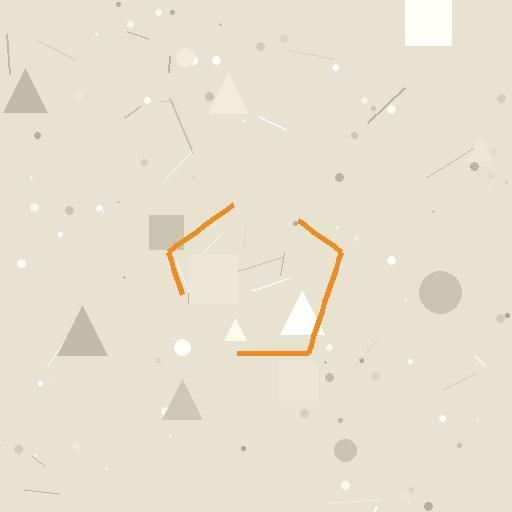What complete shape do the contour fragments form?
The contour fragments form a pentagon.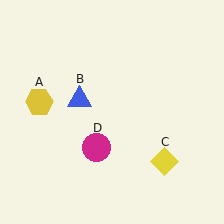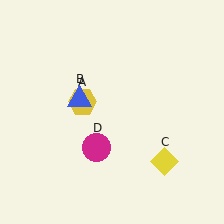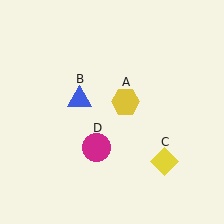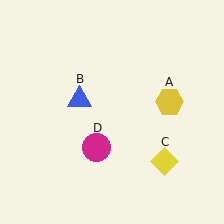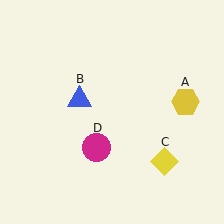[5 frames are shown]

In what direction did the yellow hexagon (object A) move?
The yellow hexagon (object A) moved right.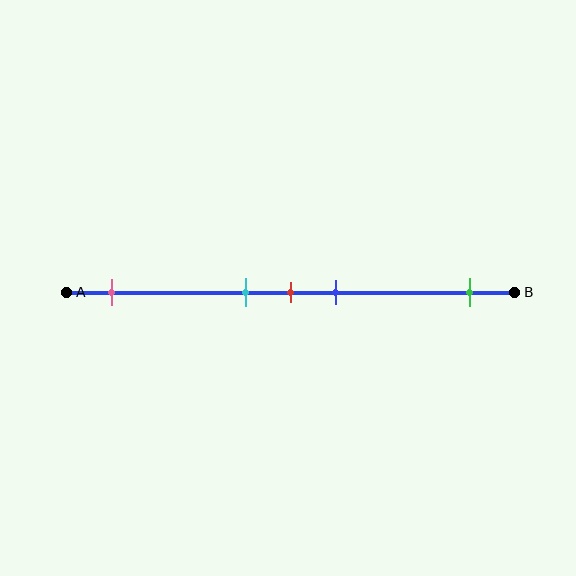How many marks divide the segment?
There are 5 marks dividing the segment.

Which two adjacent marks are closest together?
The cyan and red marks are the closest adjacent pair.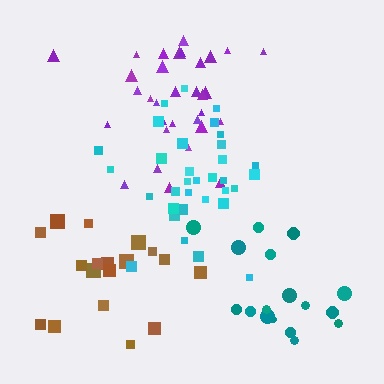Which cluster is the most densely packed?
Purple.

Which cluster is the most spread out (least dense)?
Brown.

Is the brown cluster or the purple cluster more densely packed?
Purple.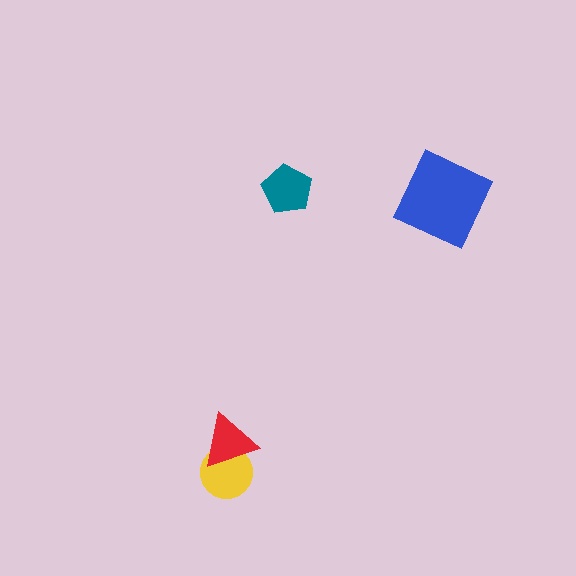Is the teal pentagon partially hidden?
No, no other shape covers it.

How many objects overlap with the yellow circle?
1 object overlaps with the yellow circle.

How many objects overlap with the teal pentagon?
0 objects overlap with the teal pentagon.